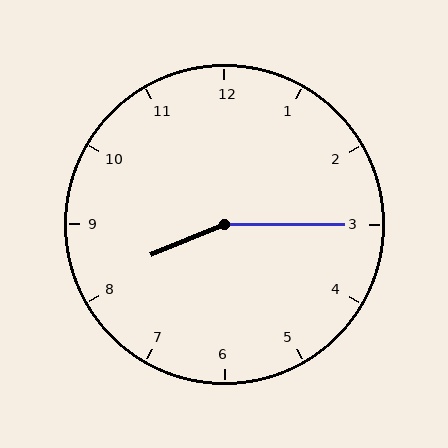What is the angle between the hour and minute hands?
Approximately 158 degrees.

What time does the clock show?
8:15.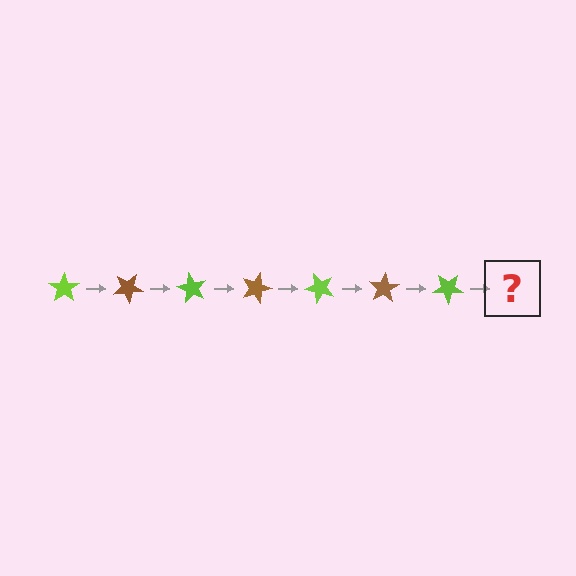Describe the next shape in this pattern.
It should be a brown star, rotated 210 degrees from the start.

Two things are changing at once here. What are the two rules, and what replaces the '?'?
The two rules are that it rotates 30 degrees each step and the color cycles through lime and brown. The '?' should be a brown star, rotated 210 degrees from the start.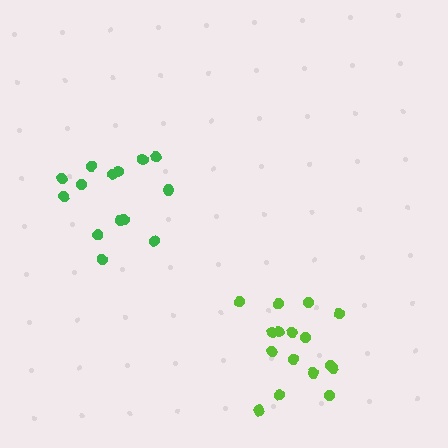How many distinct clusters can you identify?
There are 2 distinct clusters.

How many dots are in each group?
Group 1: 16 dots, Group 2: 14 dots (30 total).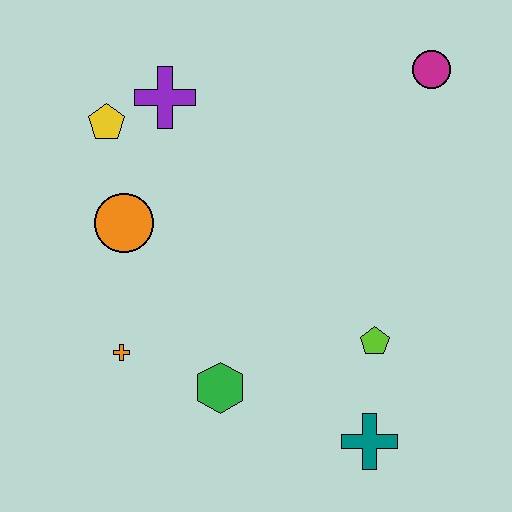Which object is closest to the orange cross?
The green hexagon is closest to the orange cross.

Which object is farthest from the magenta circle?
The orange cross is farthest from the magenta circle.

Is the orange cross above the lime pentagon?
No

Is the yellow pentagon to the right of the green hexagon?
No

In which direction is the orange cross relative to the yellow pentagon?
The orange cross is below the yellow pentagon.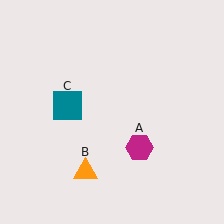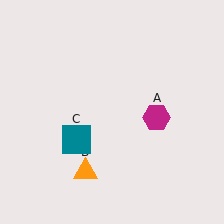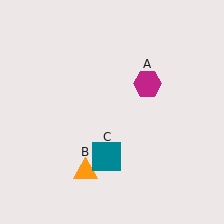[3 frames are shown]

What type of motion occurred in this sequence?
The magenta hexagon (object A), teal square (object C) rotated counterclockwise around the center of the scene.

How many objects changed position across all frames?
2 objects changed position: magenta hexagon (object A), teal square (object C).